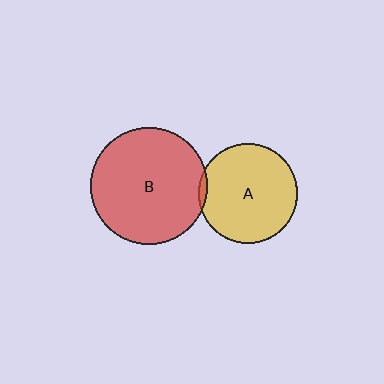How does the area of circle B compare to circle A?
Approximately 1.4 times.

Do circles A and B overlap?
Yes.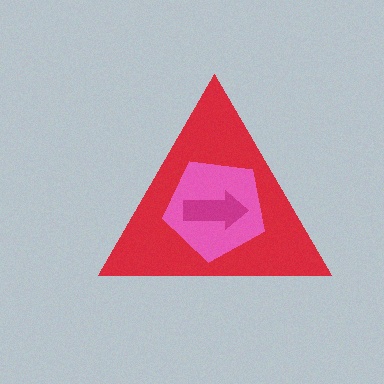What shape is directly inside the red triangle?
The pink pentagon.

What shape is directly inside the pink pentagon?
The magenta arrow.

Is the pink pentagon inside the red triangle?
Yes.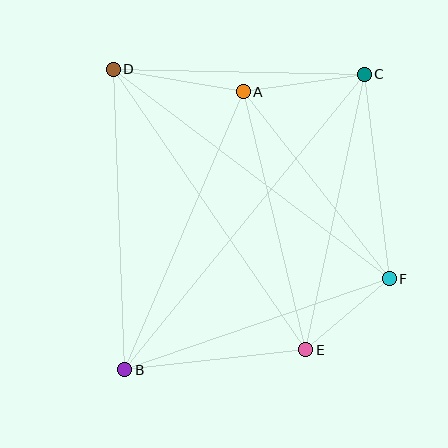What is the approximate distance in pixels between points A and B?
The distance between A and B is approximately 302 pixels.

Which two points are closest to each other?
Points E and F are closest to each other.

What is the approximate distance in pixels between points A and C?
The distance between A and C is approximately 122 pixels.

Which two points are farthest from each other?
Points B and C are farthest from each other.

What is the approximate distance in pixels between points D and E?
The distance between D and E is approximately 340 pixels.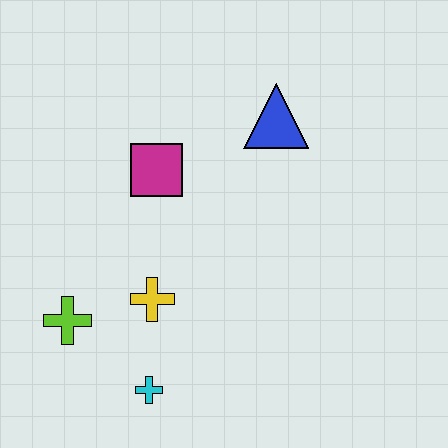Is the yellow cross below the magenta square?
Yes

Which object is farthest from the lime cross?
The blue triangle is farthest from the lime cross.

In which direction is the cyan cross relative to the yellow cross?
The cyan cross is below the yellow cross.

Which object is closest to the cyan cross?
The yellow cross is closest to the cyan cross.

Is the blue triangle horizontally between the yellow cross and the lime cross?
No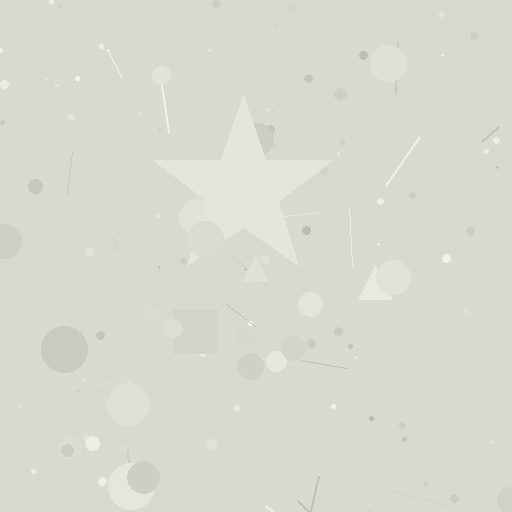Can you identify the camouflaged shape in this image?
The camouflaged shape is a star.